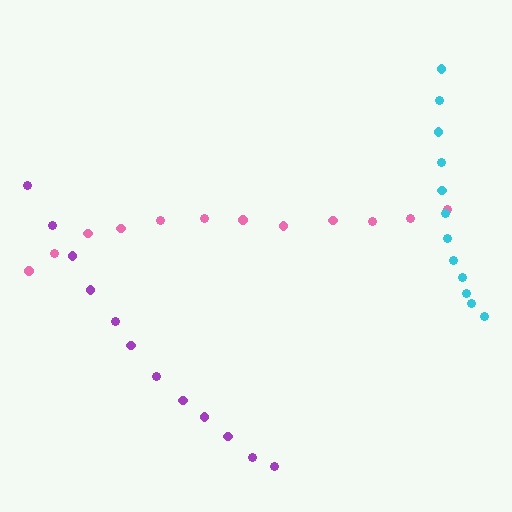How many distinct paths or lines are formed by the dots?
There are 3 distinct paths.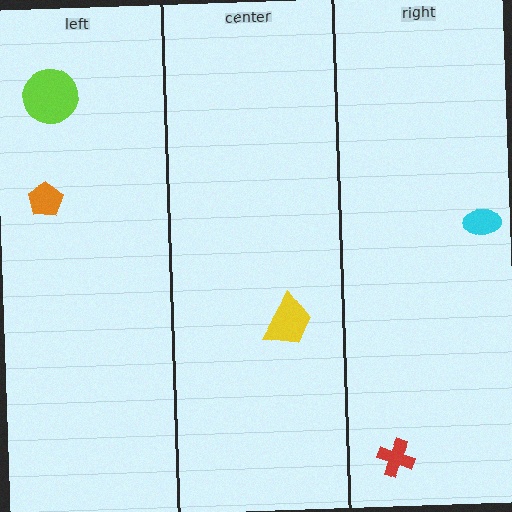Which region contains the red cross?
The right region.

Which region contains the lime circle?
The left region.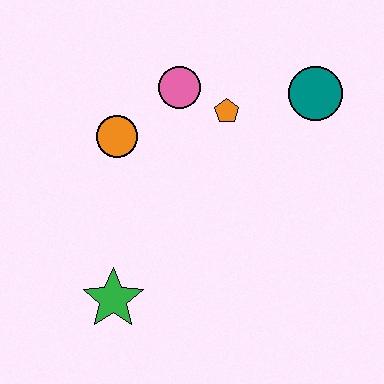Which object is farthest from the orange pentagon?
The green star is farthest from the orange pentagon.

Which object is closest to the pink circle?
The orange pentagon is closest to the pink circle.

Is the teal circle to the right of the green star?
Yes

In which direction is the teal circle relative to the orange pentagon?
The teal circle is to the right of the orange pentagon.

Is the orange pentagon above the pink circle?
No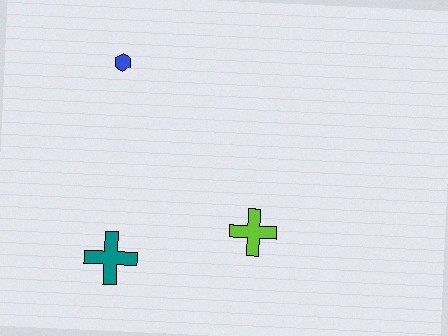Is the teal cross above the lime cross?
No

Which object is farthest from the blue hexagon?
The lime cross is farthest from the blue hexagon.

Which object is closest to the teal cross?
The lime cross is closest to the teal cross.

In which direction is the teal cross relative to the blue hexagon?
The teal cross is below the blue hexagon.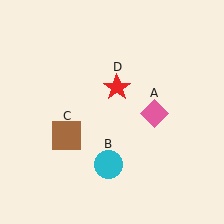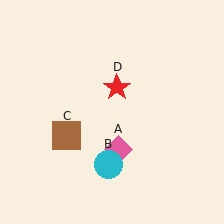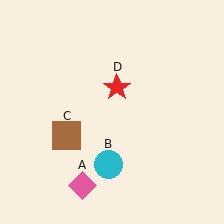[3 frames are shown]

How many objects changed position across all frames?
1 object changed position: pink diamond (object A).